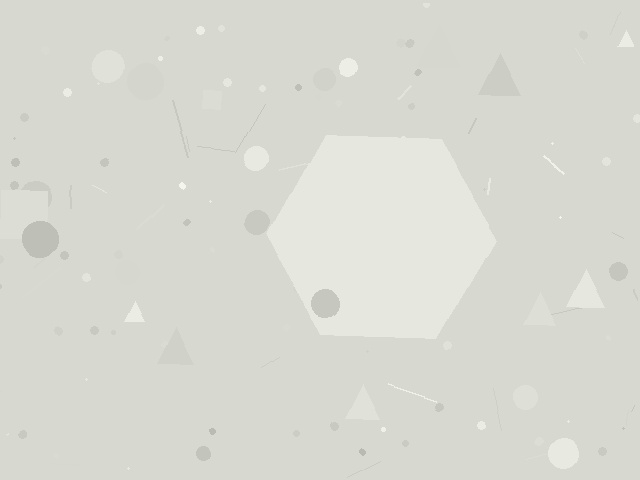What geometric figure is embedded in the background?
A hexagon is embedded in the background.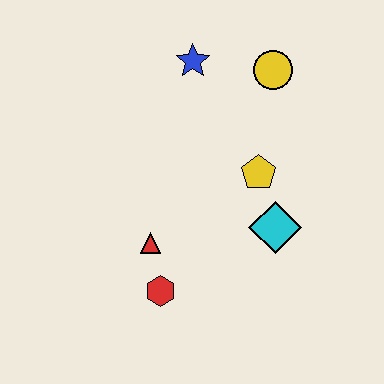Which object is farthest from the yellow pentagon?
The red hexagon is farthest from the yellow pentagon.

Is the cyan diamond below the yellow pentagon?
Yes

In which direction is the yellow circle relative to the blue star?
The yellow circle is to the right of the blue star.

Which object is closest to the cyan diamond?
The yellow pentagon is closest to the cyan diamond.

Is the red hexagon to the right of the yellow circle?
No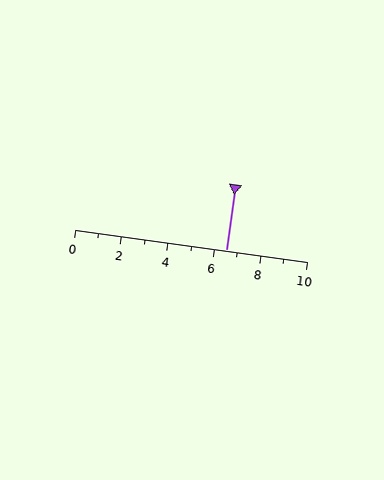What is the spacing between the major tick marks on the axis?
The major ticks are spaced 2 apart.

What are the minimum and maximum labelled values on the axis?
The axis runs from 0 to 10.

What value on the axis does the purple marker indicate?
The marker indicates approximately 6.5.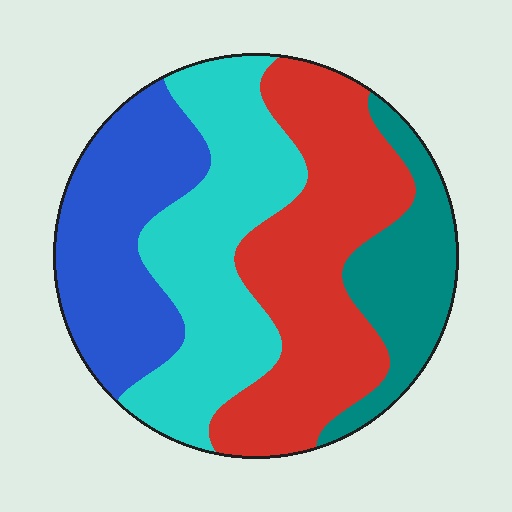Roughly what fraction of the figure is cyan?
Cyan covers roughly 30% of the figure.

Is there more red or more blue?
Red.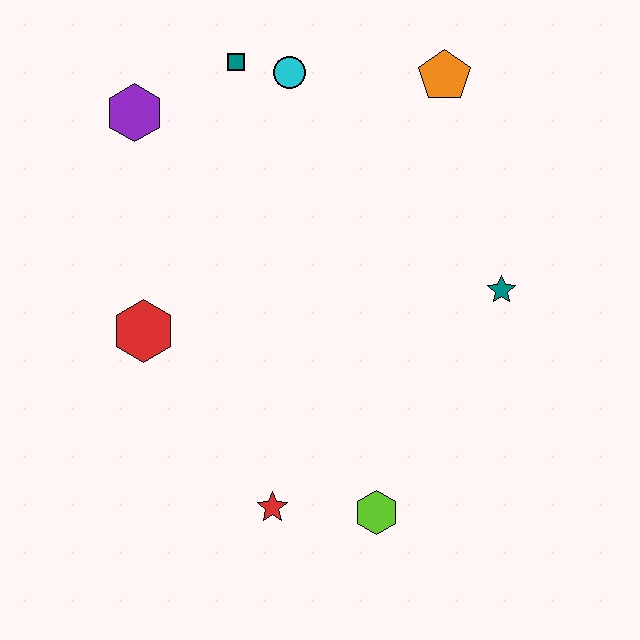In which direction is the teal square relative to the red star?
The teal square is above the red star.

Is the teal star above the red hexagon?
Yes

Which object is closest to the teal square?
The cyan circle is closest to the teal square.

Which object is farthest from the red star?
The orange pentagon is farthest from the red star.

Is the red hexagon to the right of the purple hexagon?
Yes